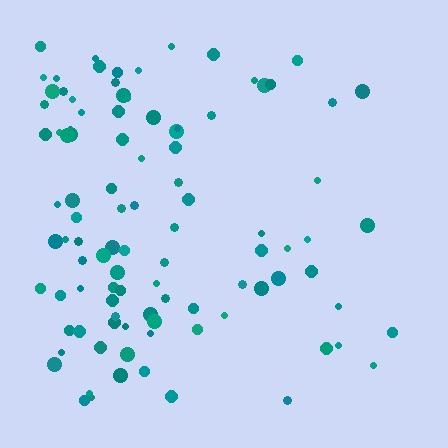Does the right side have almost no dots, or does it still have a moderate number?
Still a moderate number, just noticeably fewer than the left.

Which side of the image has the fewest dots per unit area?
The right.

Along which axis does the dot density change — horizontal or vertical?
Horizontal.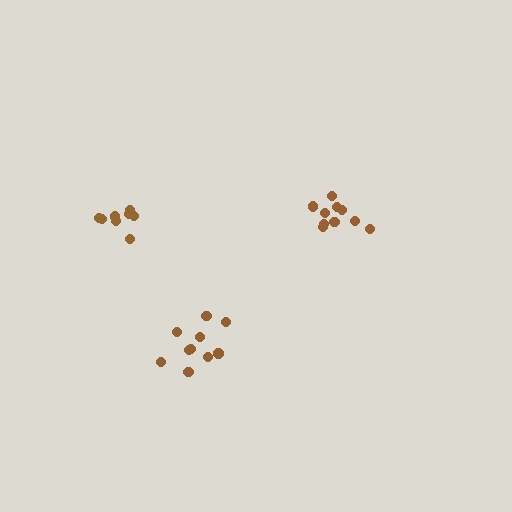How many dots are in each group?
Group 1: 10 dots, Group 2: 10 dots, Group 3: 8 dots (28 total).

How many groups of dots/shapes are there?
There are 3 groups.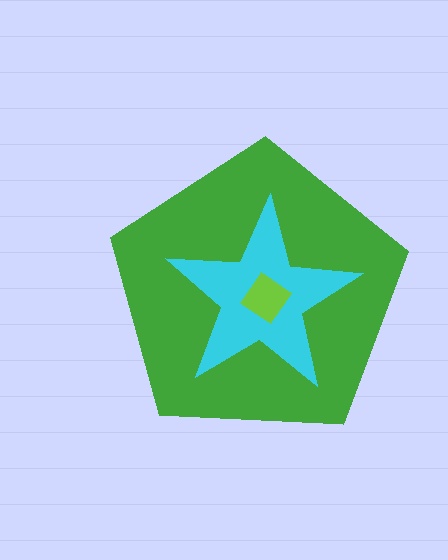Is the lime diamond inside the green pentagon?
Yes.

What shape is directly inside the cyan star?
The lime diamond.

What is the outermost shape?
The green pentagon.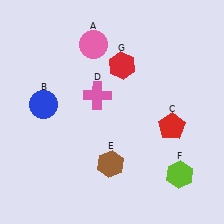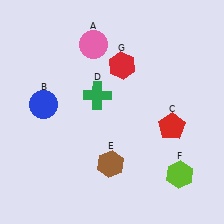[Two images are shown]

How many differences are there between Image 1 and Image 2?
There is 1 difference between the two images.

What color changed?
The cross (D) changed from pink in Image 1 to green in Image 2.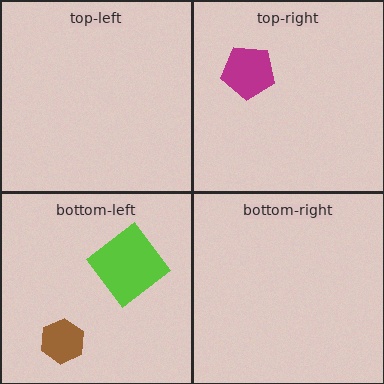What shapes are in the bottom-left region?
The brown hexagon, the lime diamond.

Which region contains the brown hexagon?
The bottom-left region.